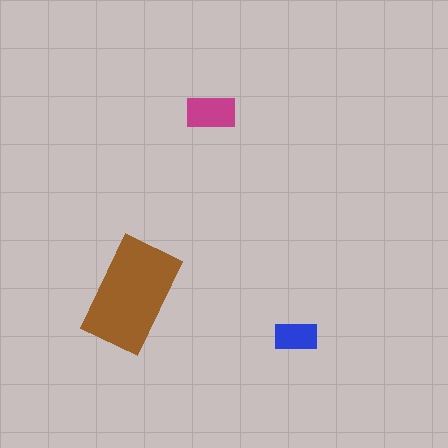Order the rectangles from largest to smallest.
the brown one, the magenta one, the blue one.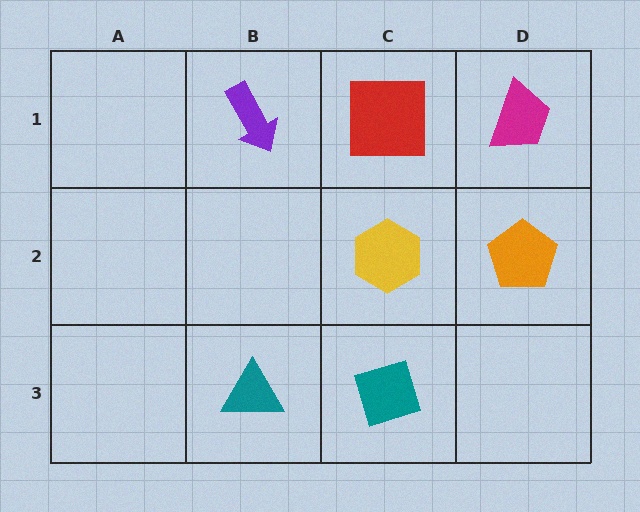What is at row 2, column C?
A yellow hexagon.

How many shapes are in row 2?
2 shapes.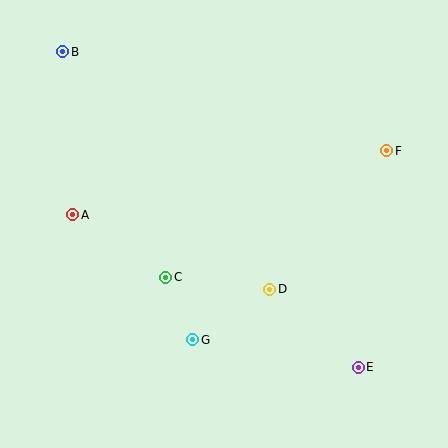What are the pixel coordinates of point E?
Point E is at (358, 367).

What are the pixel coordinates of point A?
Point A is at (73, 215).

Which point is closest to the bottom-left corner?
Point G is closest to the bottom-left corner.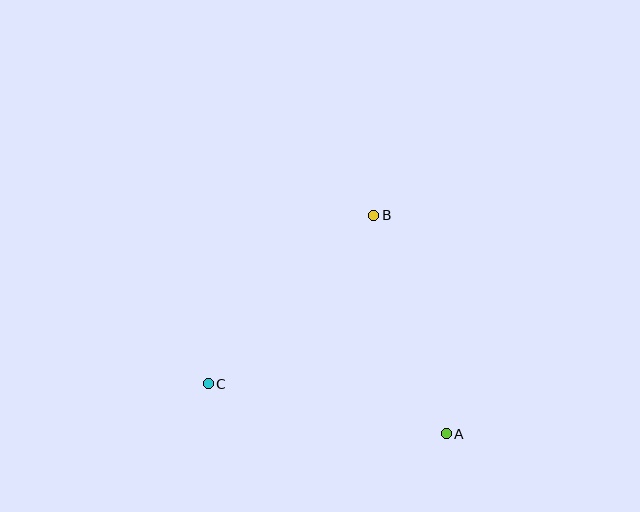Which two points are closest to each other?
Points A and B are closest to each other.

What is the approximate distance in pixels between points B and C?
The distance between B and C is approximately 236 pixels.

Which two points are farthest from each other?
Points A and C are farthest from each other.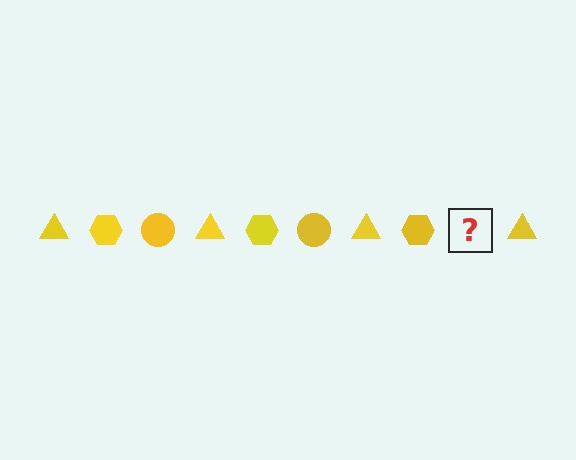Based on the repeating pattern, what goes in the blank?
The blank should be a yellow circle.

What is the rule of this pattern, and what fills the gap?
The rule is that the pattern cycles through triangle, hexagon, circle shapes in yellow. The gap should be filled with a yellow circle.